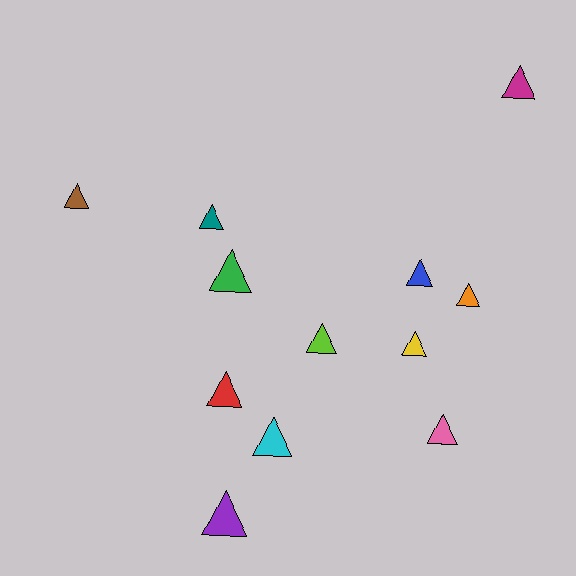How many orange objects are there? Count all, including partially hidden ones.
There is 1 orange object.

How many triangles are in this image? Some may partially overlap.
There are 12 triangles.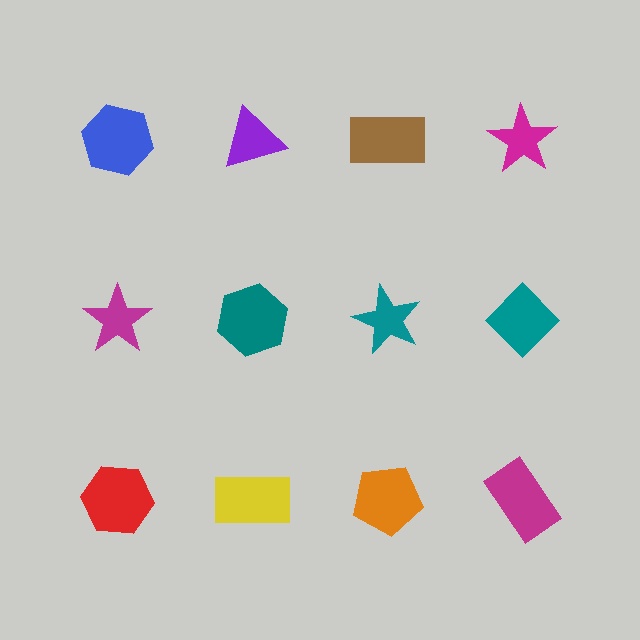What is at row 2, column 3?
A teal star.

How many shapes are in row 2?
4 shapes.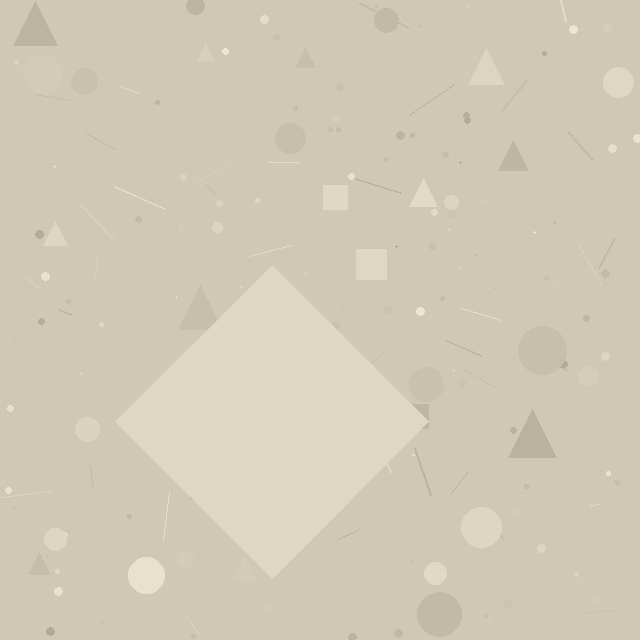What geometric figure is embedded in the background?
A diamond is embedded in the background.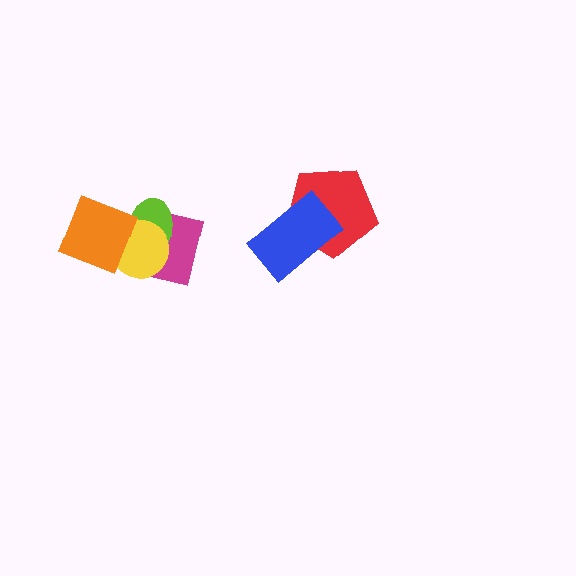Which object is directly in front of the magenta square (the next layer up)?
The lime ellipse is directly in front of the magenta square.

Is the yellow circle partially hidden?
Yes, it is partially covered by another shape.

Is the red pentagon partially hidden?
Yes, it is partially covered by another shape.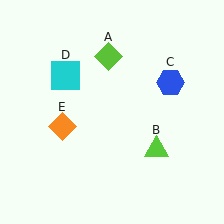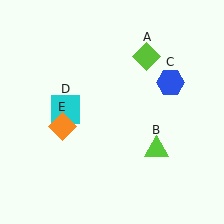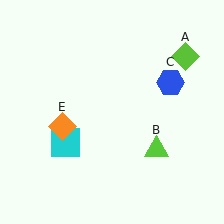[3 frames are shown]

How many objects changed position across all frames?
2 objects changed position: lime diamond (object A), cyan square (object D).